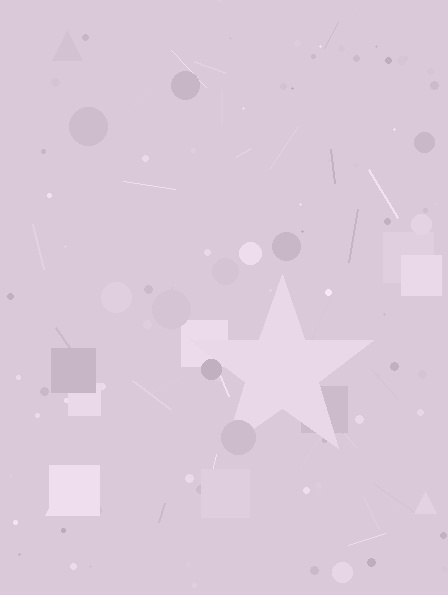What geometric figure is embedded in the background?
A star is embedded in the background.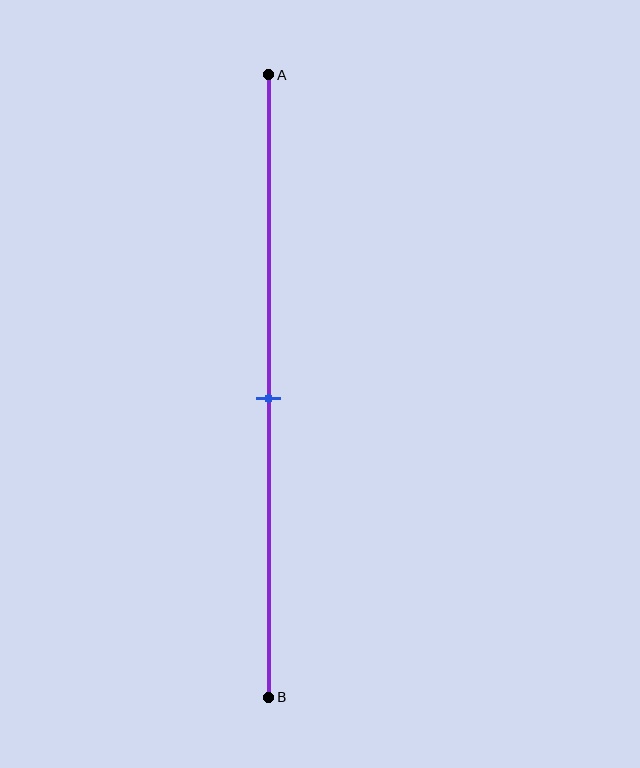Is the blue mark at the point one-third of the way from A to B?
No, the mark is at about 50% from A, not at the 33% one-third point.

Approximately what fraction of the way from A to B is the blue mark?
The blue mark is approximately 50% of the way from A to B.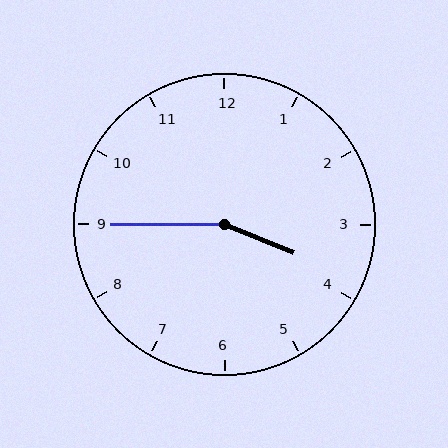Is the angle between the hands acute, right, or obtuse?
It is obtuse.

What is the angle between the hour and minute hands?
Approximately 158 degrees.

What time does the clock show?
3:45.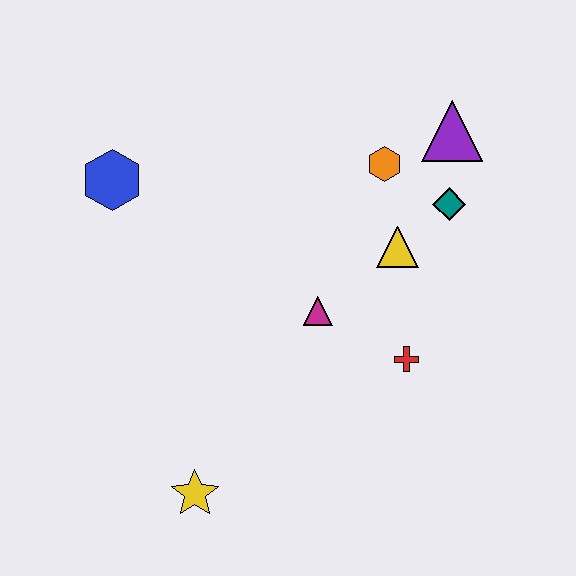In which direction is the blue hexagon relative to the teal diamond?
The blue hexagon is to the left of the teal diamond.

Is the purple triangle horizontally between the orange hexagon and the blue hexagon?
No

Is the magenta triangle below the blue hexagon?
Yes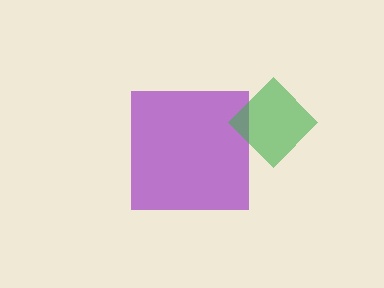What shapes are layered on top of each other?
The layered shapes are: a purple square, a green diamond.